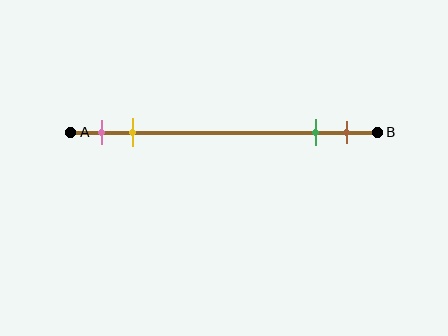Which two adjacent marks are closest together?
The green and brown marks are the closest adjacent pair.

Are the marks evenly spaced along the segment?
No, the marks are not evenly spaced.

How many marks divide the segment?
There are 4 marks dividing the segment.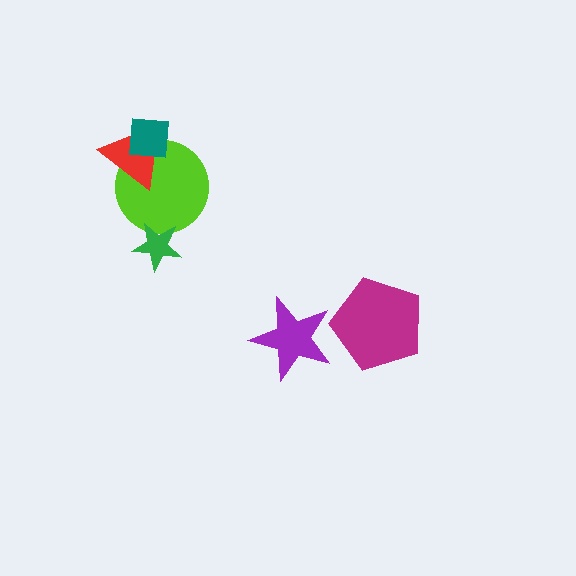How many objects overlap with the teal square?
2 objects overlap with the teal square.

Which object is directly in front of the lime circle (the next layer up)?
The red triangle is directly in front of the lime circle.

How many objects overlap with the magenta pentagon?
0 objects overlap with the magenta pentagon.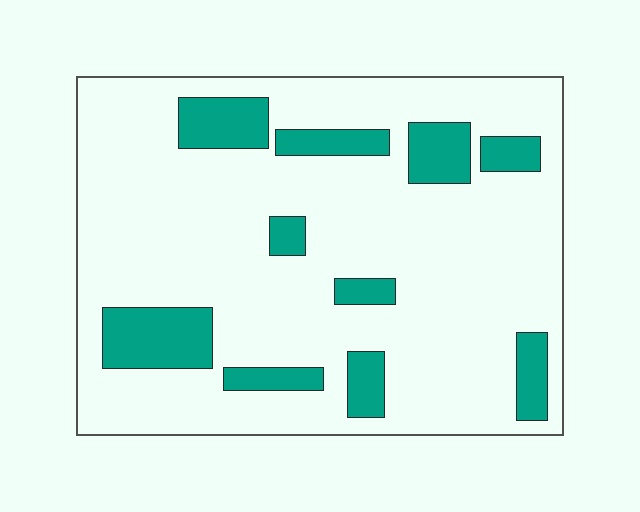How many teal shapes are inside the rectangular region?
10.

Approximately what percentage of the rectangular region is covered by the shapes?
Approximately 20%.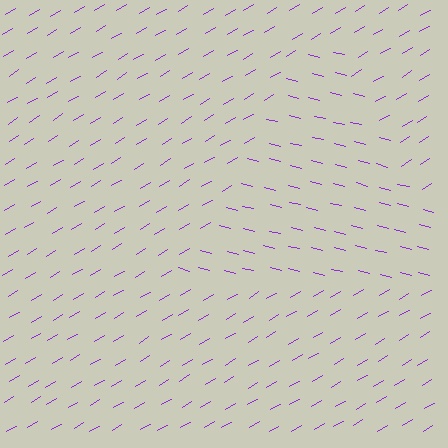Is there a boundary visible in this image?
Yes, there is a texture boundary formed by a change in line orientation.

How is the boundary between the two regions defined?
The boundary is defined purely by a change in line orientation (approximately 45 degrees difference). All lines are the same color and thickness.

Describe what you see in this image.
The image is filled with small purple line segments. A triangle region in the image has lines oriented differently from the surrounding lines, creating a visible texture boundary.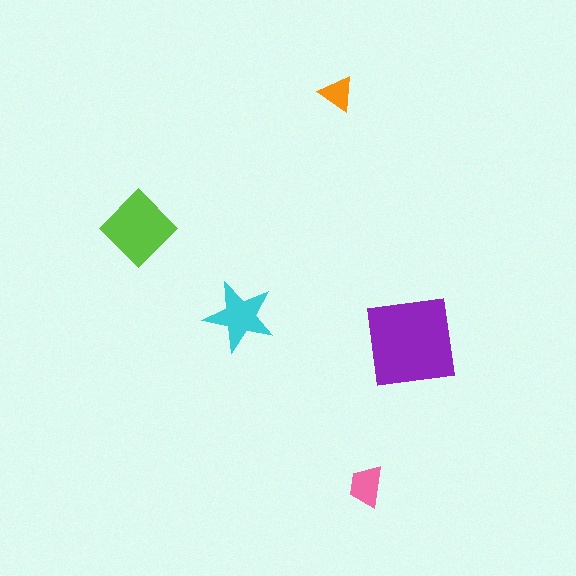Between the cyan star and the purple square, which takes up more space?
The purple square.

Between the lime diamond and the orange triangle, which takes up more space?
The lime diamond.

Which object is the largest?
The purple square.